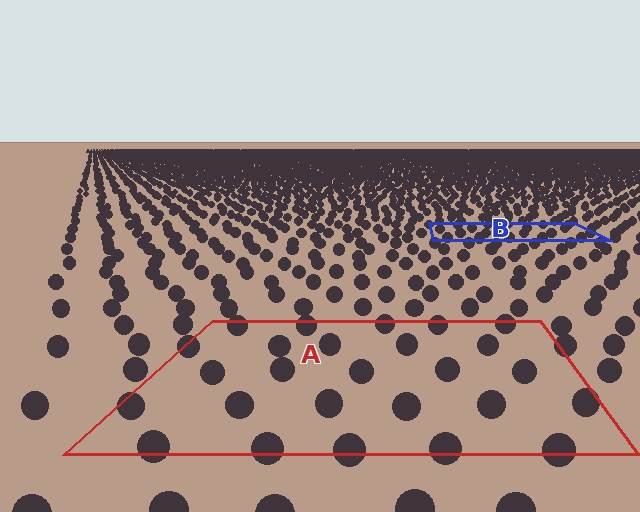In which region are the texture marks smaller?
The texture marks are smaller in region B, because it is farther away.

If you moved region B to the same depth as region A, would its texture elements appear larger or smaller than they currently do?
They would appear larger. At a closer depth, the same texture elements are projected at a bigger on-screen size.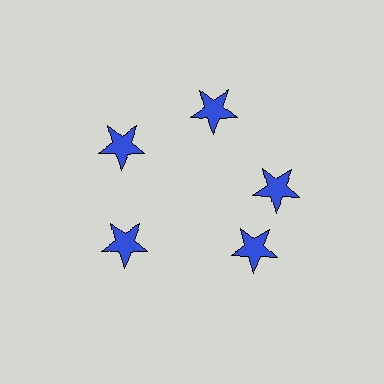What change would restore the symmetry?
The symmetry would be restored by rotating it back into even spacing with its neighbors so that all 5 stars sit at equal angles and equal distance from the center.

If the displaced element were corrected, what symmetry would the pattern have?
It would have 5-fold rotational symmetry — the pattern would map onto itself every 72 degrees.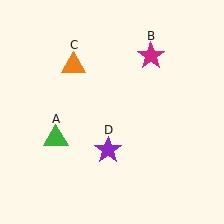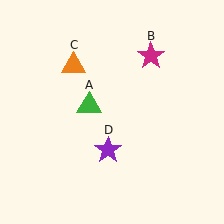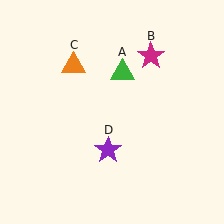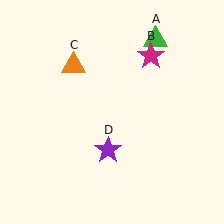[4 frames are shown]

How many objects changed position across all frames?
1 object changed position: green triangle (object A).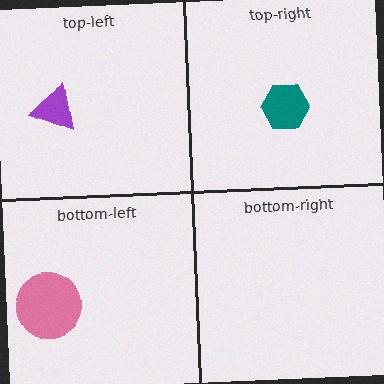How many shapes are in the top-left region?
1.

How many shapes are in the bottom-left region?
1.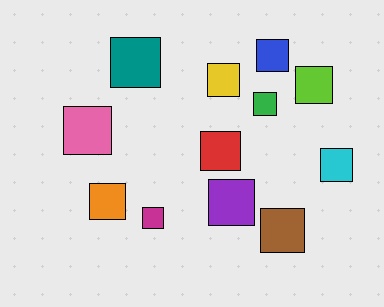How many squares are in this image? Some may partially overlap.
There are 12 squares.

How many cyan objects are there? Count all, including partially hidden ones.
There is 1 cyan object.